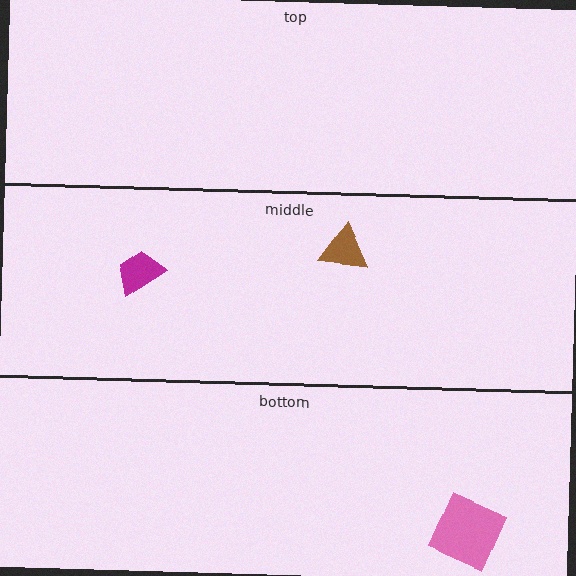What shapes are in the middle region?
The brown triangle, the magenta trapezoid.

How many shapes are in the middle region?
2.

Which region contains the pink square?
The bottom region.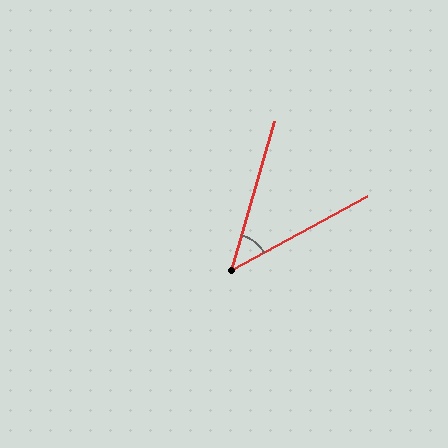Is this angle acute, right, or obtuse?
It is acute.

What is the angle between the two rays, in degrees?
Approximately 45 degrees.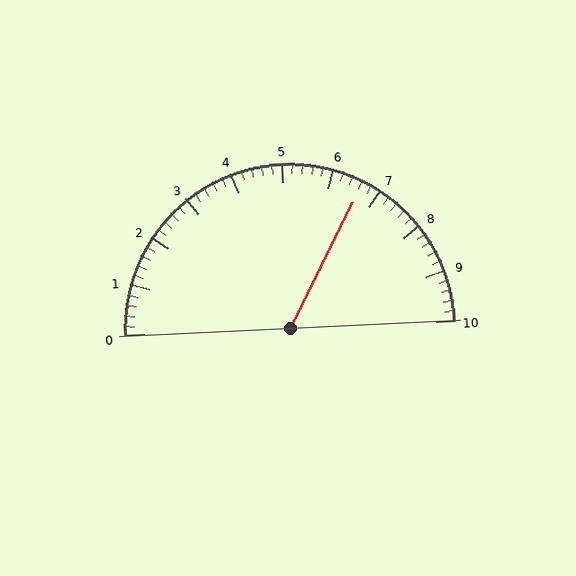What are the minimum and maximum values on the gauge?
The gauge ranges from 0 to 10.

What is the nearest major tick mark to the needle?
The nearest major tick mark is 7.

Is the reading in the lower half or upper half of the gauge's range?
The reading is in the upper half of the range (0 to 10).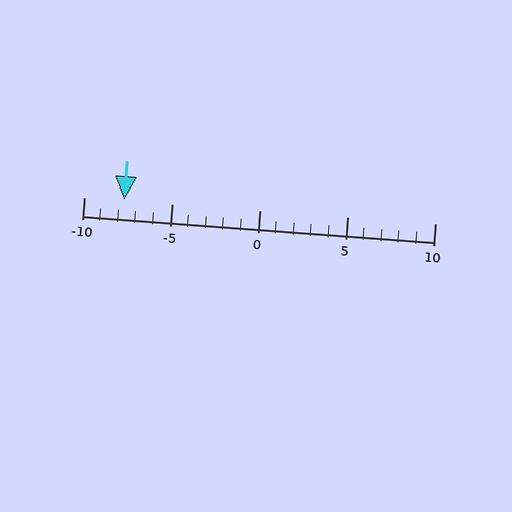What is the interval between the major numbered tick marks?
The major tick marks are spaced 5 units apart.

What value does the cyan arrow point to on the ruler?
The cyan arrow points to approximately -8.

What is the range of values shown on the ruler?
The ruler shows values from -10 to 10.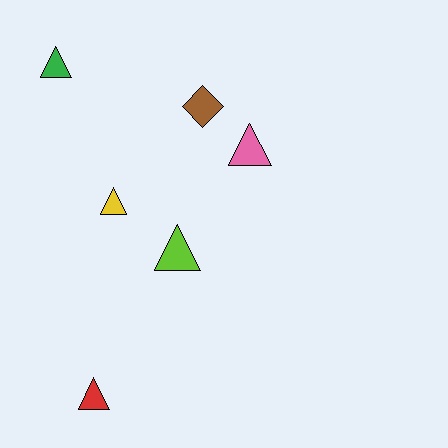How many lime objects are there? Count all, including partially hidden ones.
There is 1 lime object.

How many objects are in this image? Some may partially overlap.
There are 6 objects.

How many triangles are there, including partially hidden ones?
There are 5 triangles.